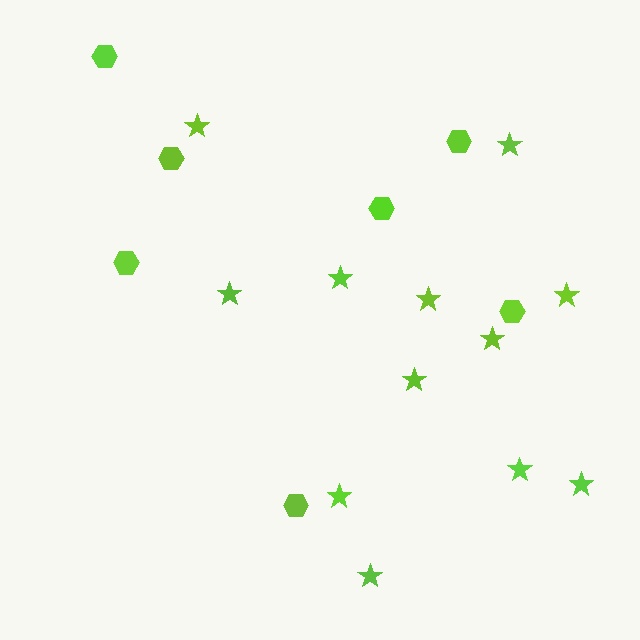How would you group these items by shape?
There are 2 groups: one group of stars (12) and one group of hexagons (7).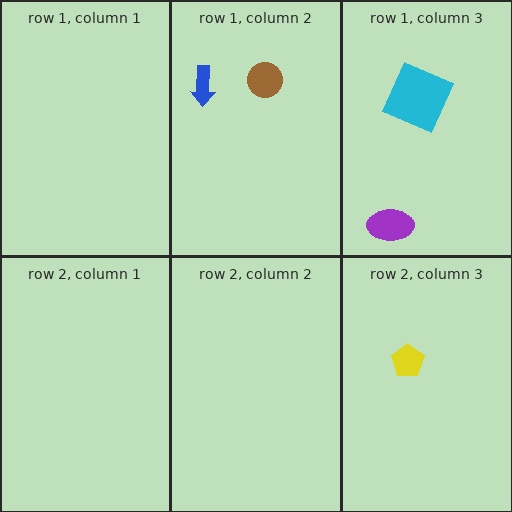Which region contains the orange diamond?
The row 1, column 3 region.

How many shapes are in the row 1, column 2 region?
2.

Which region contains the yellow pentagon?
The row 2, column 3 region.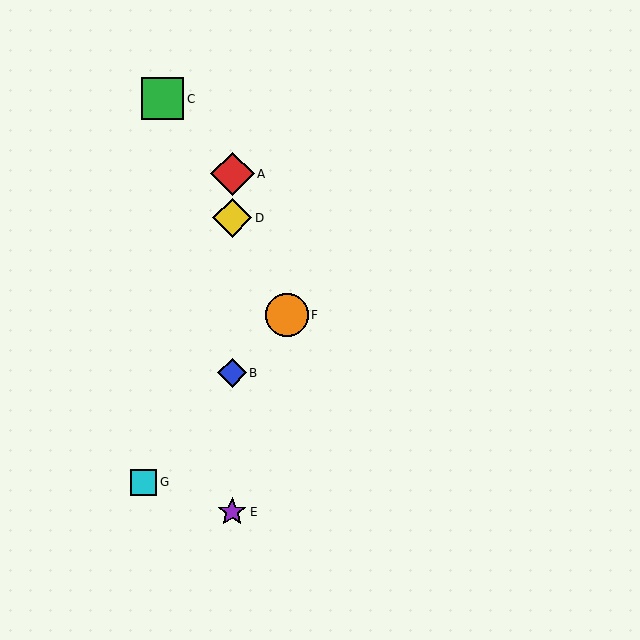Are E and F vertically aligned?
No, E is at x≈232 and F is at x≈287.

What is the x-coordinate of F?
Object F is at x≈287.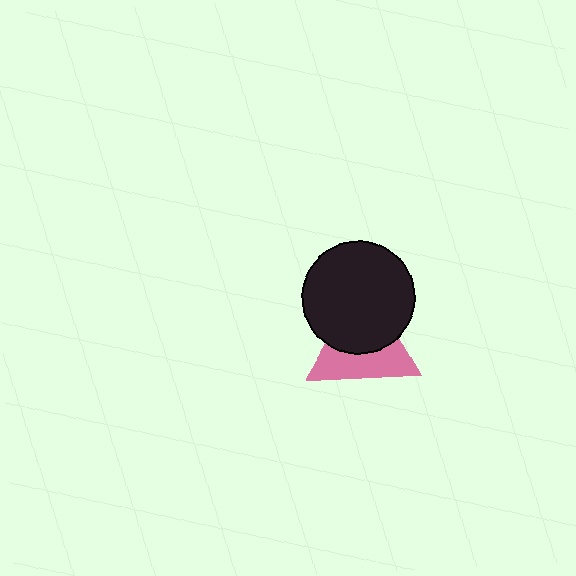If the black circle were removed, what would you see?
You would see the complete pink triangle.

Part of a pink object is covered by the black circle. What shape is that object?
It is a triangle.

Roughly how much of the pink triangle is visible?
About half of it is visible (roughly 49%).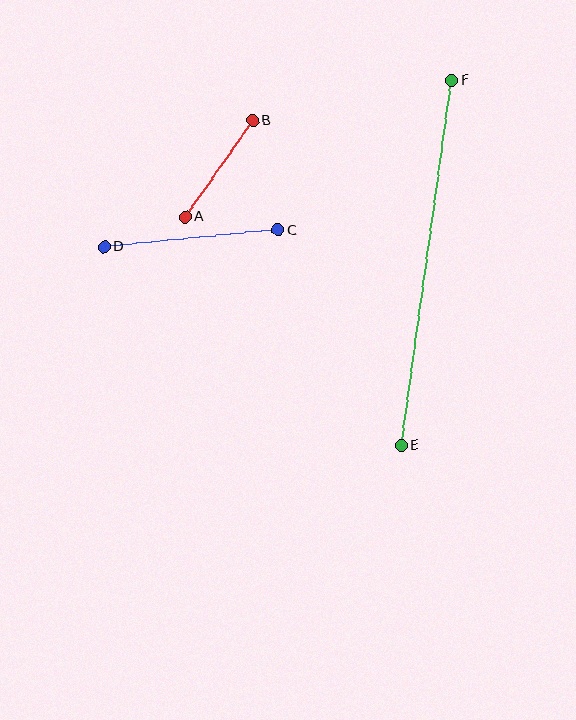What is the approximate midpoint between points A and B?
The midpoint is at approximately (219, 169) pixels.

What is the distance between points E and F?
The distance is approximately 369 pixels.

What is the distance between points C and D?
The distance is approximately 175 pixels.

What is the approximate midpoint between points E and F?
The midpoint is at approximately (427, 263) pixels.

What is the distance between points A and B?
The distance is approximately 118 pixels.